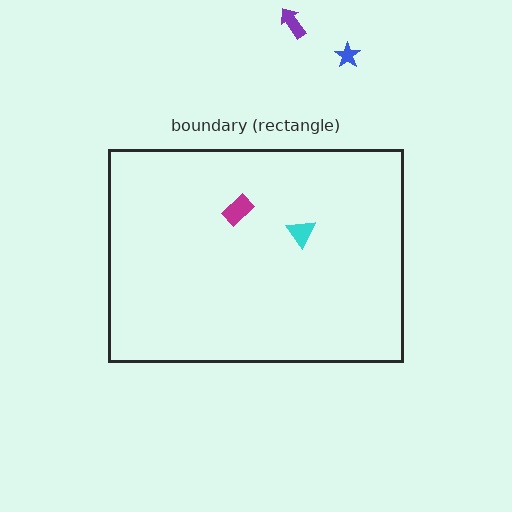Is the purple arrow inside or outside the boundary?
Outside.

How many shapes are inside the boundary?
2 inside, 2 outside.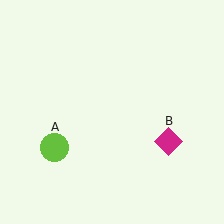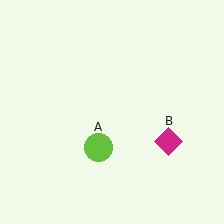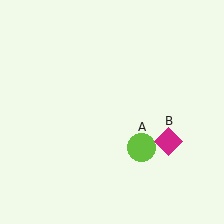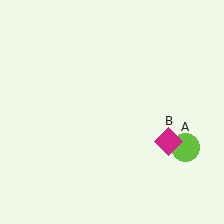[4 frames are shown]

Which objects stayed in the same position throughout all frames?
Magenta diamond (object B) remained stationary.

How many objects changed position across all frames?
1 object changed position: lime circle (object A).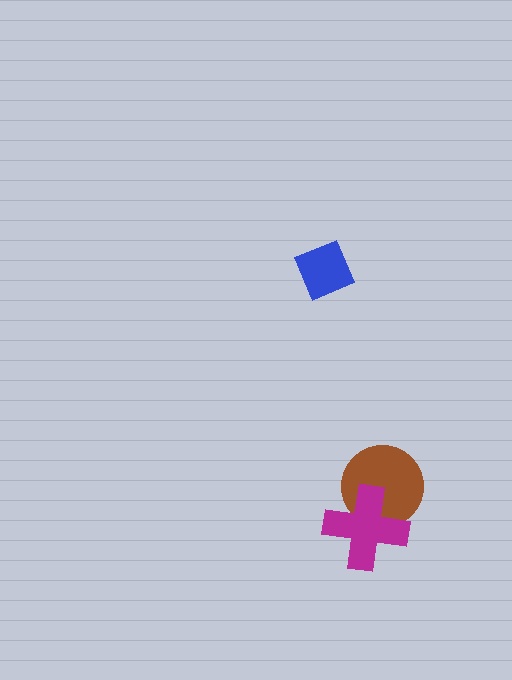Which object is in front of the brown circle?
The magenta cross is in front of the brown circle.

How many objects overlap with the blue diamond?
0 objects overlap with the blue diamond.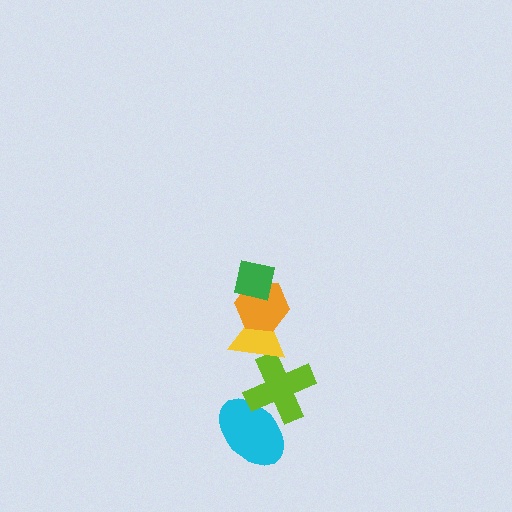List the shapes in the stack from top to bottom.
From top to bottom: the green square, the orange hexagon, the yellow triangle, the lime cross, the cyan ellipse.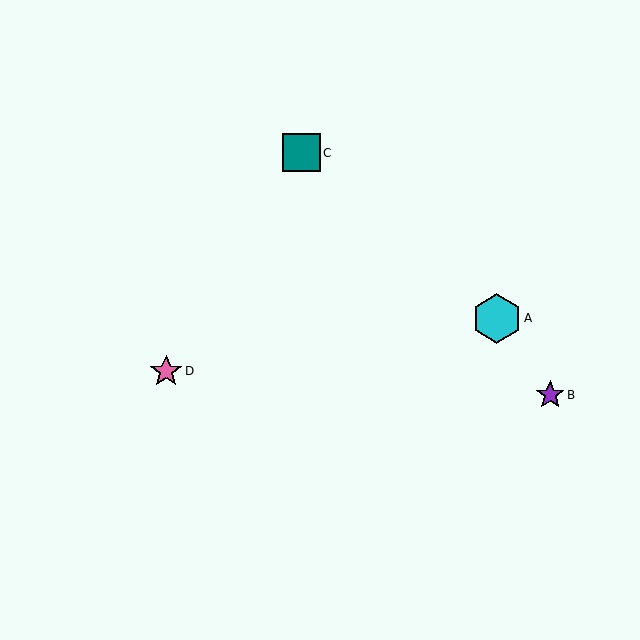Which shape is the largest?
The cyan hexagon (labeled A) is the largest.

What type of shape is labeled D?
Shape D is a pink star.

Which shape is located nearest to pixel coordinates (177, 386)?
The pink star (labeled D) at (166, 371) is nearest to that location.